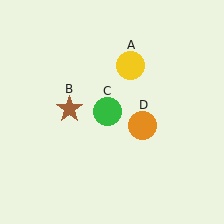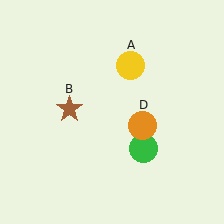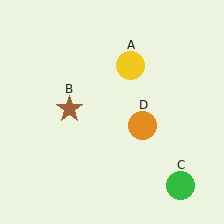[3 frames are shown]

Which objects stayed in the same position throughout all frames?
Yellow circle (object A) and brown star (object B) and orange circle (object D) remained stationary.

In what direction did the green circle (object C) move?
The green circle (object C) moved down and to the right.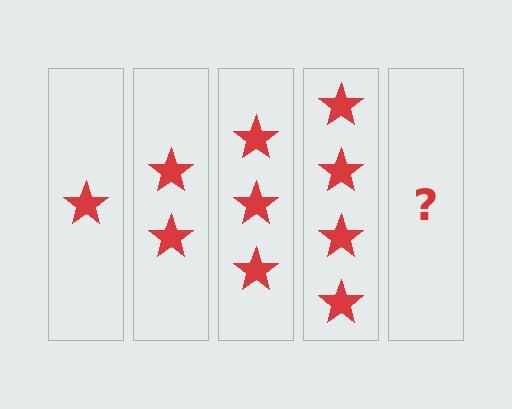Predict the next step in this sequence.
The next step is 5 stars.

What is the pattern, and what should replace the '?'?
The pattern is that each step adds one more star. The '?' should be 5 stars.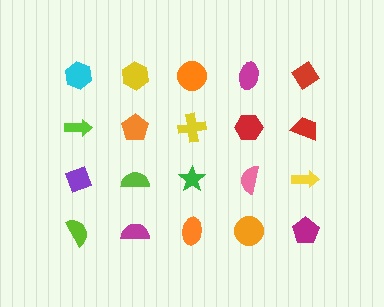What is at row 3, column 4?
A pink semicircle.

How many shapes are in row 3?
5 shapes.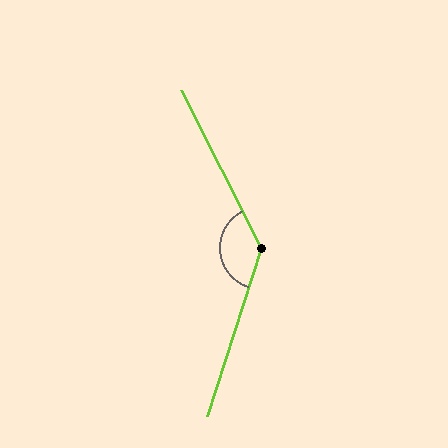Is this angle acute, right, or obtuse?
It is obtuse.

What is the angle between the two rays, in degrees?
Approximately 135 degrees.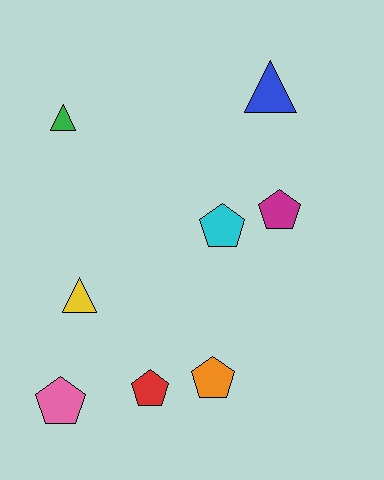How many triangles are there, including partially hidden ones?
There are 3 triangles.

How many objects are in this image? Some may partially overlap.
There are 8 objects.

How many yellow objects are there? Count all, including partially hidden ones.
There is 1 yellow object.